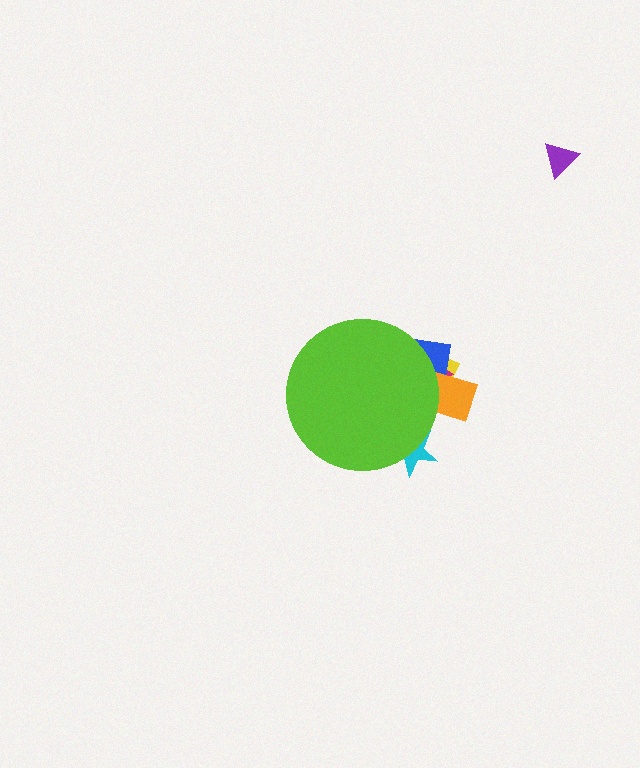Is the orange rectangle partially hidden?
Yes, the orange rectangle is partially hidden behind the lime circle.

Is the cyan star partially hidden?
Yes, the cyan star is partially hidden behind the lime circle.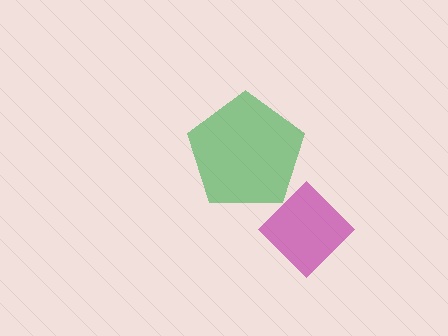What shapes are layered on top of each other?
The layered shapes are: a magenta diamond, a green pentagon.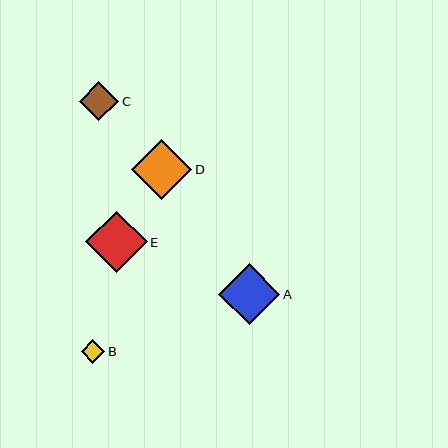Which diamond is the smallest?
Diamond B is the smallest with a size of approximately 24 pixels.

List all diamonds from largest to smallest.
From largest to smallest: E, A, D, C, B.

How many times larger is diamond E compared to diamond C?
Diamond E is approximately 1.6 times the size of diamond C.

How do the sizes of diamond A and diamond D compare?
Diamond A and diamond D are approximately the same size.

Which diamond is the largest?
Diamond E is the largest with a size of approximately 61 pixels.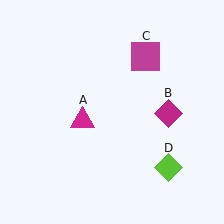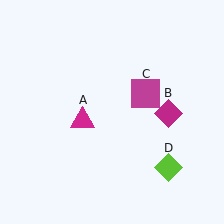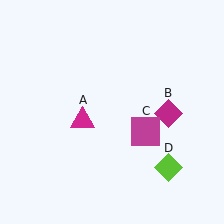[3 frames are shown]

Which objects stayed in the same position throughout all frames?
Magenta triangle (object A) and magenta diamond (object B) and lime diamond (object D) remained stationary.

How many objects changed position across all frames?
1 object changed position: magenta square (object C).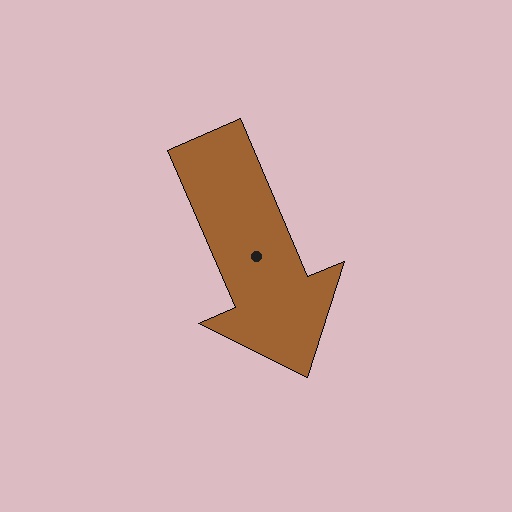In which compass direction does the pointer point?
Southeast.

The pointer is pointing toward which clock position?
Roughly 5 o'clock.